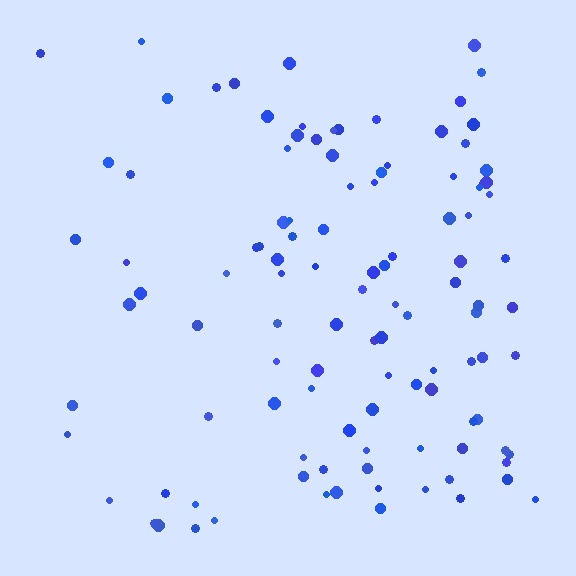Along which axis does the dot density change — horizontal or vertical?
Horizontal.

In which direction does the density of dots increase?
From left to right, with the right side densest.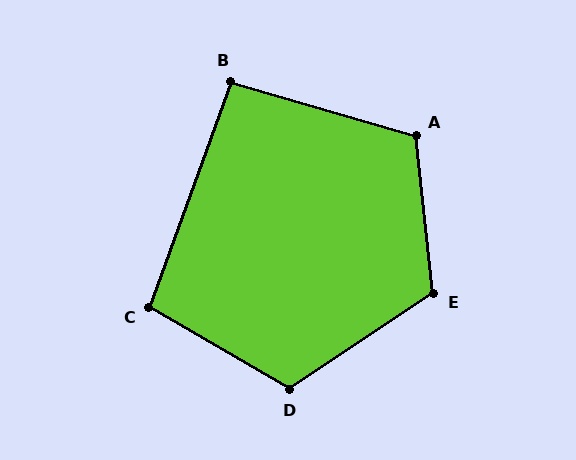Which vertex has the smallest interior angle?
B, at approximately 93 degrees.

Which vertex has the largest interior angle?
E, at approximately 117 degrees.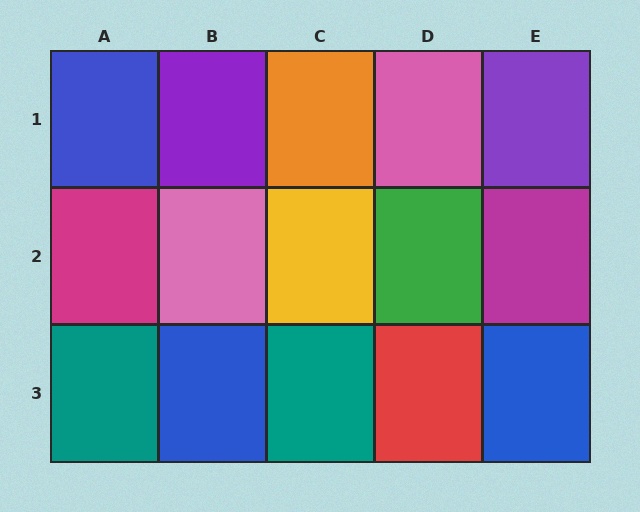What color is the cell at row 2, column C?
Yellow.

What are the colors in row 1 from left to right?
Blue, purple, orange, pink, purple.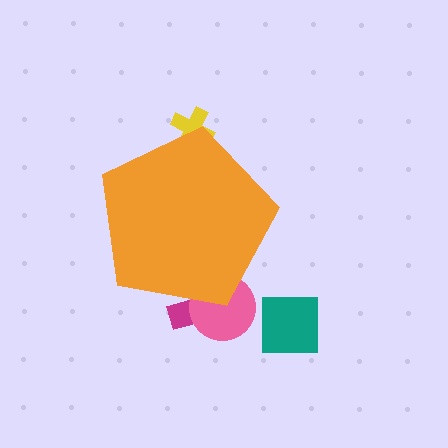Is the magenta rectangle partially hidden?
Yes, the magenta rectangle is partially hidden behind the orange pentagon.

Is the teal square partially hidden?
No, the teal square is fully visible.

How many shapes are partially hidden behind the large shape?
3 shapes are partially hidden.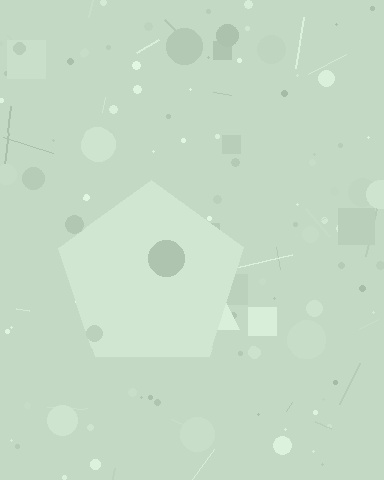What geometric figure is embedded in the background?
A pentagon is embedded in the background.